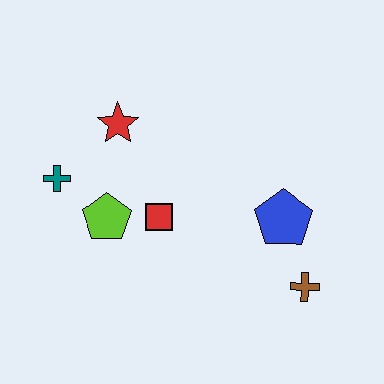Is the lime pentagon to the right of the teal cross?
Yes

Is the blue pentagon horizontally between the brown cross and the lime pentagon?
Yes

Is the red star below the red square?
No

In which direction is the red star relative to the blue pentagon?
The red star is to the left of the blue pentagon.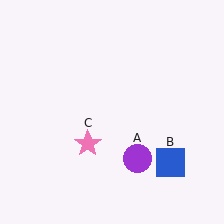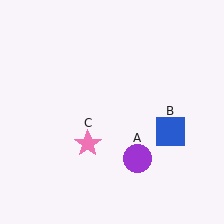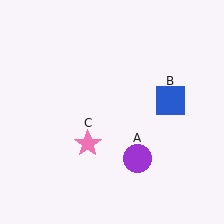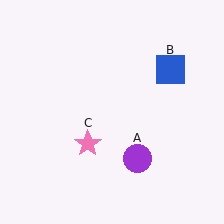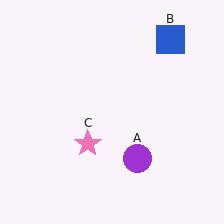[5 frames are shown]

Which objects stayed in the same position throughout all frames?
Purple circle (object A) and pink star (object C) remained stationary.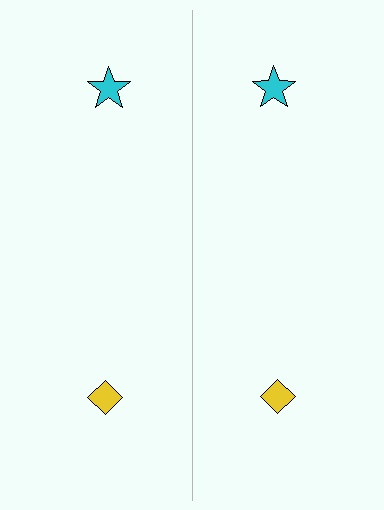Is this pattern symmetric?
Yes, this pattern has bilateral (reflection) symmetry.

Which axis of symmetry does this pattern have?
The pattern has a vertical axis of symmetry running through the center of the image.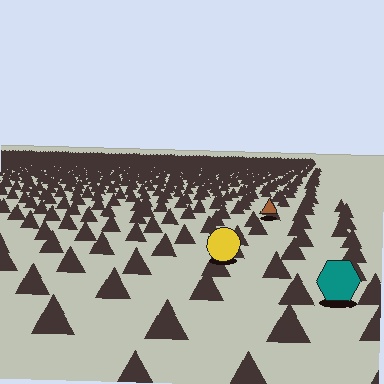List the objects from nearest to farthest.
From nearest to farthest: the teal hexagon, the yellow circle, the brown triangle.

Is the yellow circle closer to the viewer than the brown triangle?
Yes. The yellow circle is closer — you can tell from the texture gradient: the ground texture is coarser near it.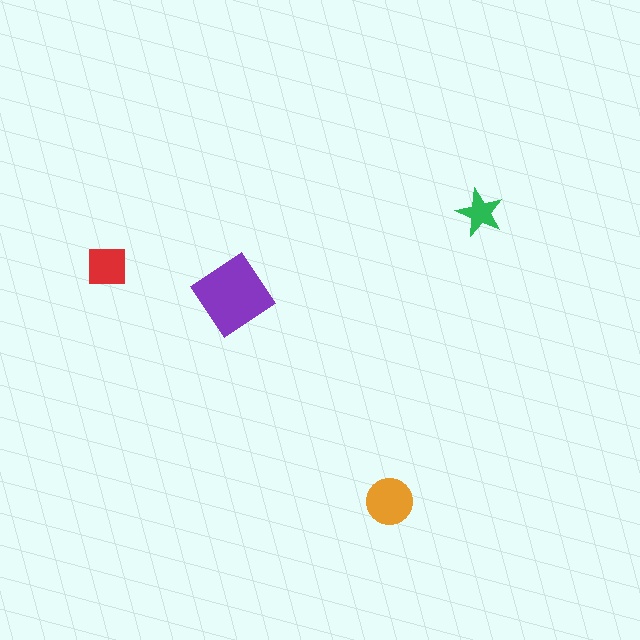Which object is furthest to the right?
The green star is rightmost.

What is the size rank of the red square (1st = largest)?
3rd.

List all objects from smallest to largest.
The green star, the red square, the orange circle, the purple diamond.